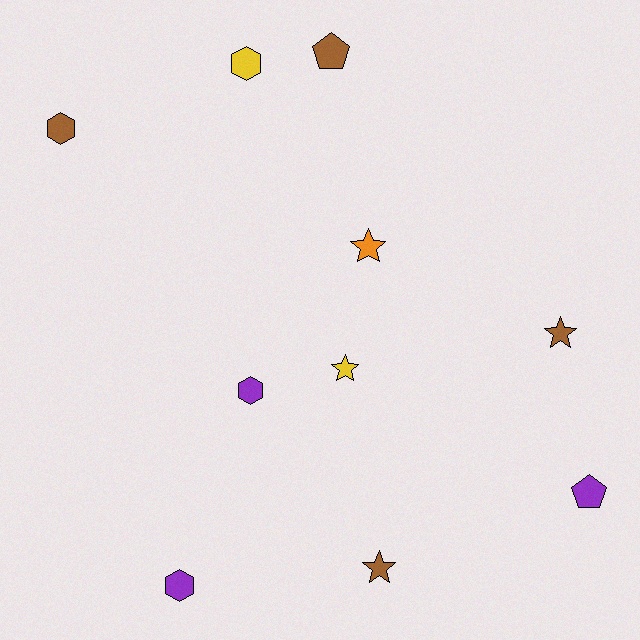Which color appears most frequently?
Brown, with 4 objects.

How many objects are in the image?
There are 10 objects.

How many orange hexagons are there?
There are no orange hexagons.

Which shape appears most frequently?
Star, with 4 objects.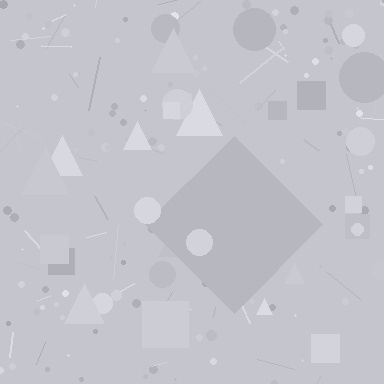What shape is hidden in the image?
A diamond is hidden in the image.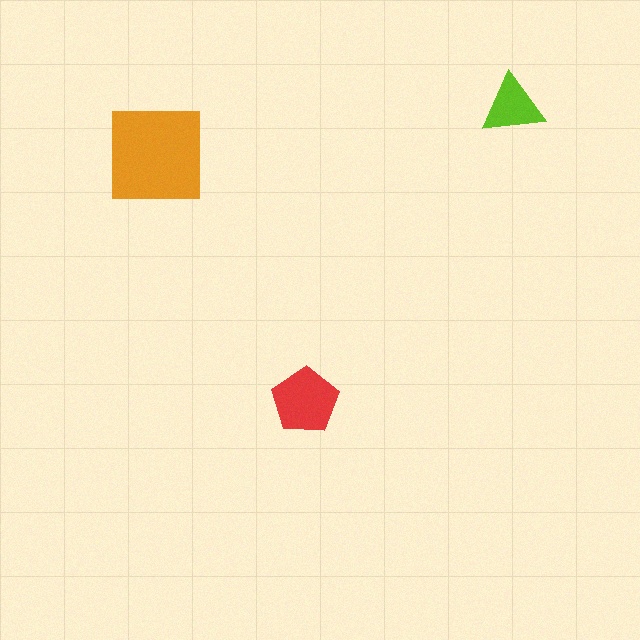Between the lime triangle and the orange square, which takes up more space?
The orange square.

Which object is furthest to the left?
The orange square is leftmost.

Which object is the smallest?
The lime triangle.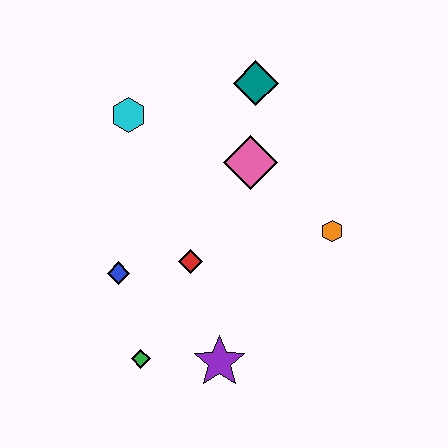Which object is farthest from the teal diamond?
The green diamond is farthest from the teal diamond.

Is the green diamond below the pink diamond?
Yes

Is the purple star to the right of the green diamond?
Yes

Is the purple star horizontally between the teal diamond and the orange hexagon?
No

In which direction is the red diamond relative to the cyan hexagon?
The red diamond is below the cyan hexagon.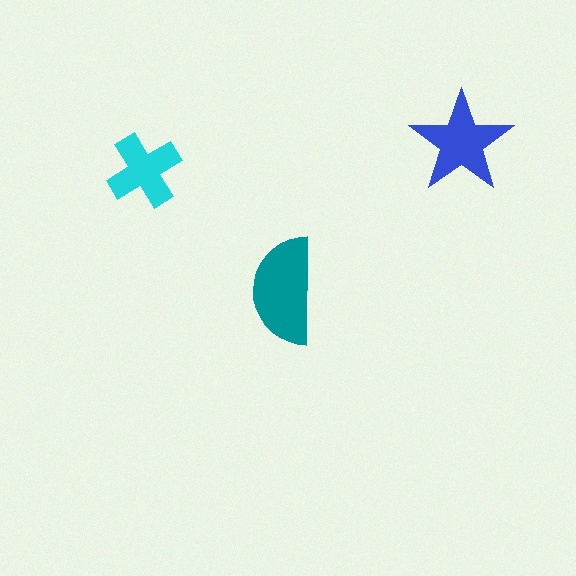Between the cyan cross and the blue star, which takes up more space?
The blue star.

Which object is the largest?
The teal semicircle.